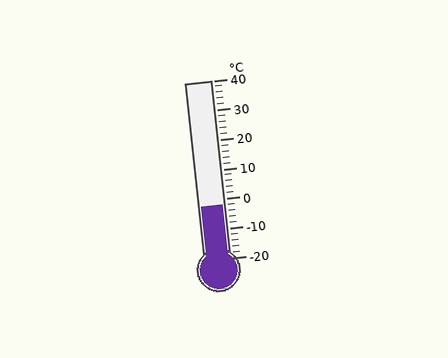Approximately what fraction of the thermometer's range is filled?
The thermometer is filled to approximately 30% of its range.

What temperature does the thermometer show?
The thermometer shows approximately -2°C.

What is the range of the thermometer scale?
The thermometer scale ranges from -20°C to 40°C.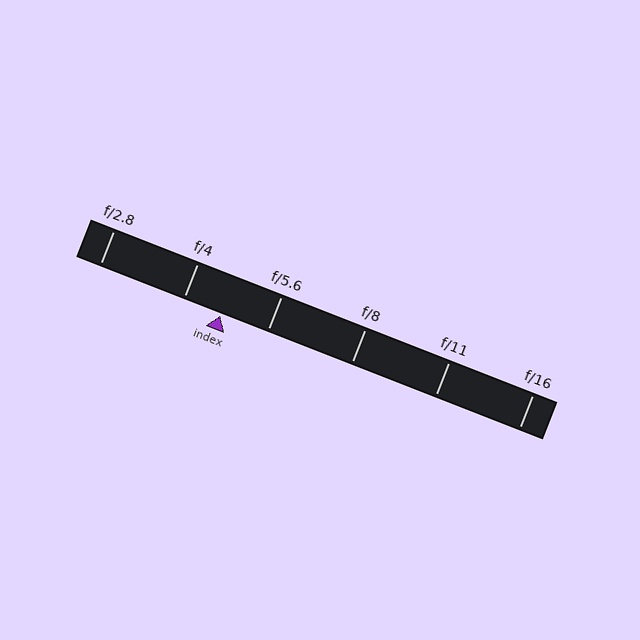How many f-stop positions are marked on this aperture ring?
There are 6 f-stop positions marked.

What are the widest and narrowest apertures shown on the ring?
The widest aperture shown is f/2.8 and the narrowest is f/16.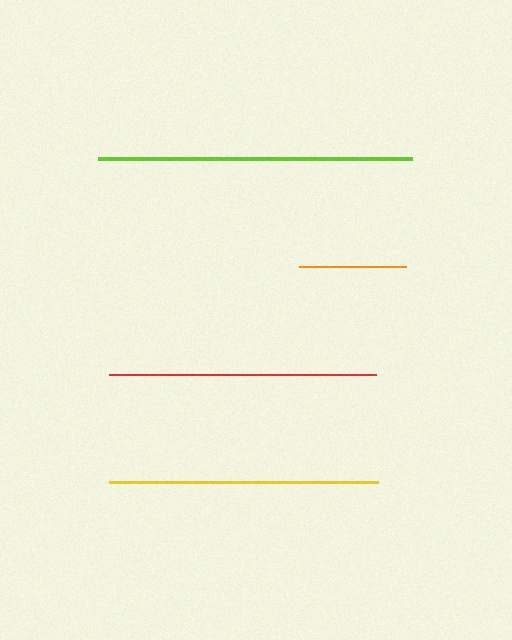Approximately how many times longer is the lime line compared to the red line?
The lime line is approximately 1.2 times the length of the red line.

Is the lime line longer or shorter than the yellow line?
The lime line is longer than the yellow line.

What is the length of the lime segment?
The lime segment is approximately 314 pixels long.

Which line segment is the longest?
The lime line is the longest at approximately 314 pixels.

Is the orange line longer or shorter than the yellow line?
The yellow line is longer than the orange line.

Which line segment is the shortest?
The orange line is the shortest at approximately 107 pixels.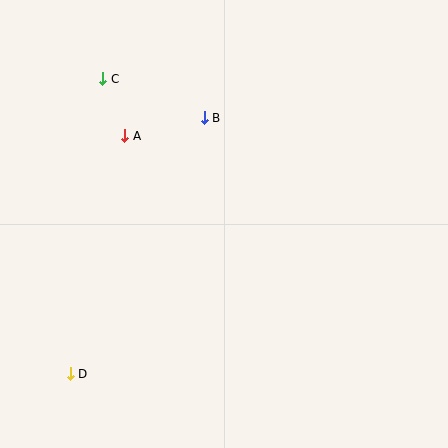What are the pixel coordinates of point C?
Point C is at (103, 79).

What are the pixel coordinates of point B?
Point B is at (204, 118).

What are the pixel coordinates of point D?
Point D is at (70, 374).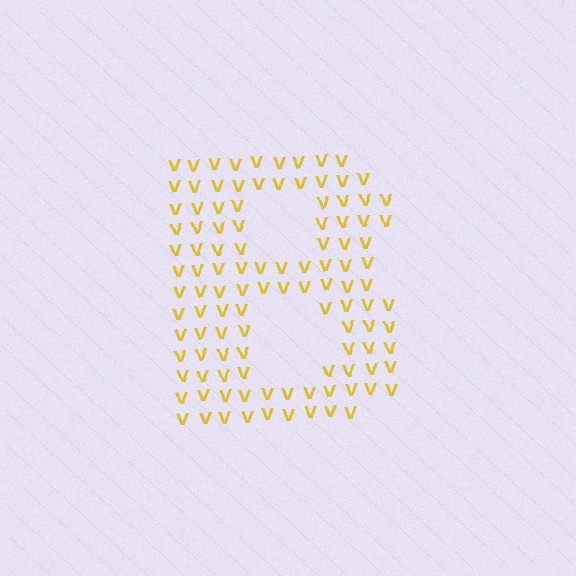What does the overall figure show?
The overall figure shows the letter B.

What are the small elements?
The small elements are letter V's.